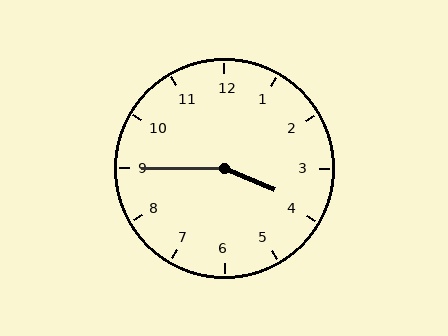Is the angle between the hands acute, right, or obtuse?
It is obtuse.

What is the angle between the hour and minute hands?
Approximately 158 degrees.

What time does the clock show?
3:45.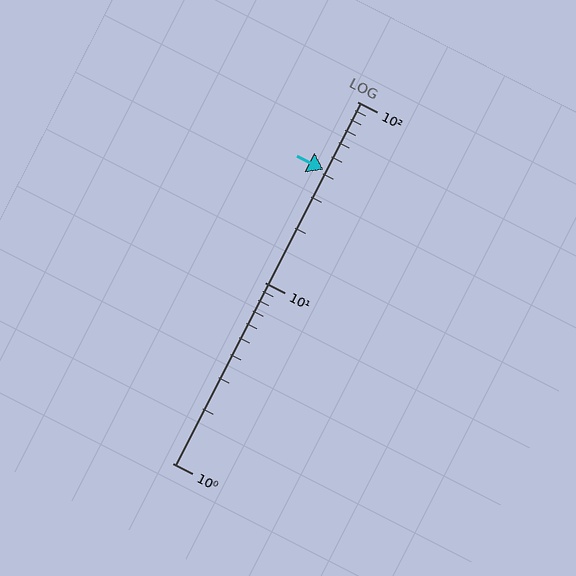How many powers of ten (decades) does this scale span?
The scale spans 2 decades, from 1 to 100.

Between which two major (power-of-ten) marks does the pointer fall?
The pointer is between 10 and 100.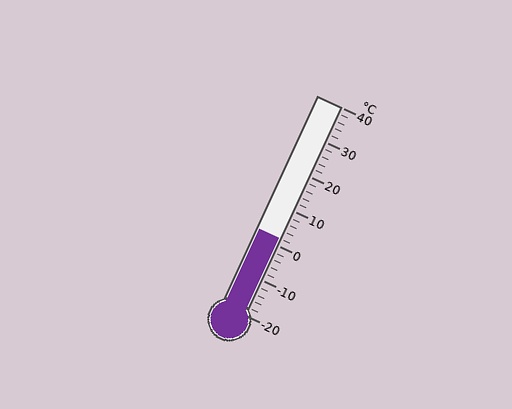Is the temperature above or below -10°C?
The temperature is above -10°C.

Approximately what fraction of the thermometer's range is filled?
The thermometer is filled to approximately 35% of its range.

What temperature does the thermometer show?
The thermometer shows approximately 2°C.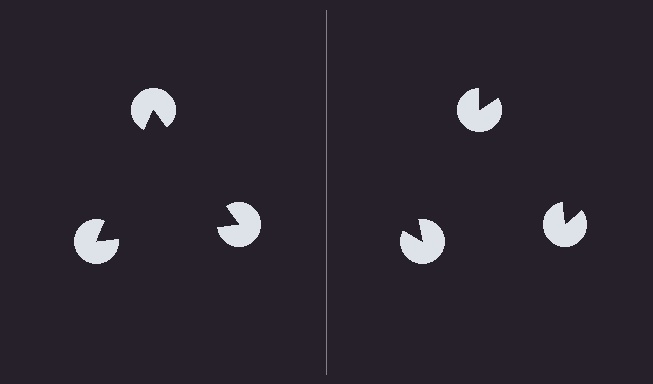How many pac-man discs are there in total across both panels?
6 — 3 on each side.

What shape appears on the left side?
An illusory triangle.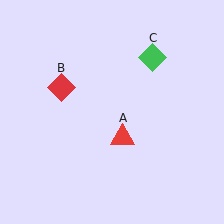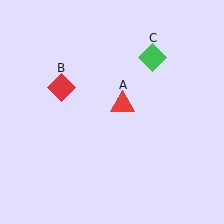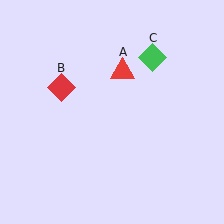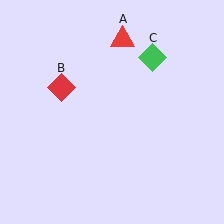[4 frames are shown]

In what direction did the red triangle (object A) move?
The red triangle (object A) moved up.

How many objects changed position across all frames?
1 object changed position: red triangle (object A).